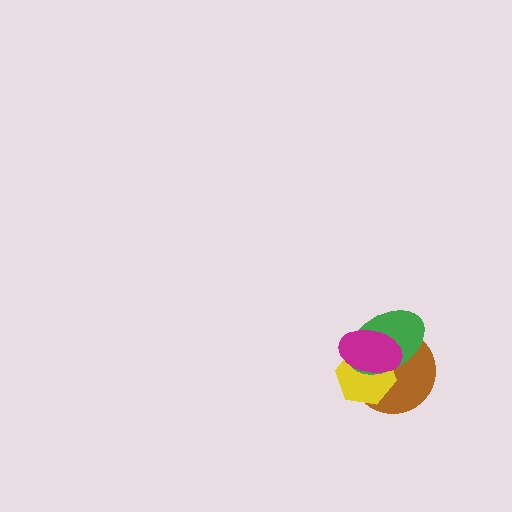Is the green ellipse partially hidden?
Yes, it is partially covered by another shape.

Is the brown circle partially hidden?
Yes, it is partially covered by another shape.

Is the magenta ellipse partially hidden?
No, no other shape covers it.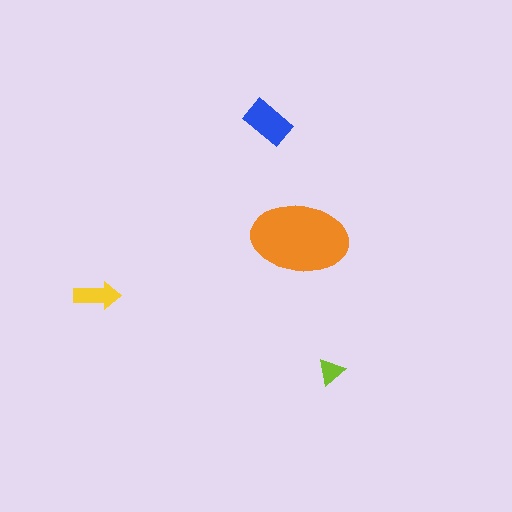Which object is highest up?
The blue rectangle is topmost.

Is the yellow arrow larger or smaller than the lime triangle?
Larger.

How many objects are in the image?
There are 4 objects in the image.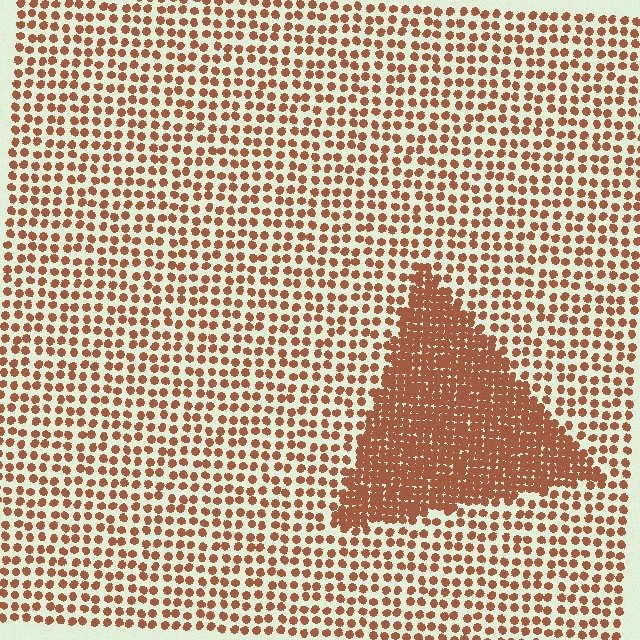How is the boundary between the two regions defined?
The boundary is defined by a change in element density (approximately 2.5x ratio). All elements are the same color, size, and shape.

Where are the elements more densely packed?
The elements are more densely packed inside the triangle boundary.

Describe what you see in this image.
The image contains small brown elements arranged at two different densities. A triangle-shaped region is visible where the elements are more densely packed than the surrounding area.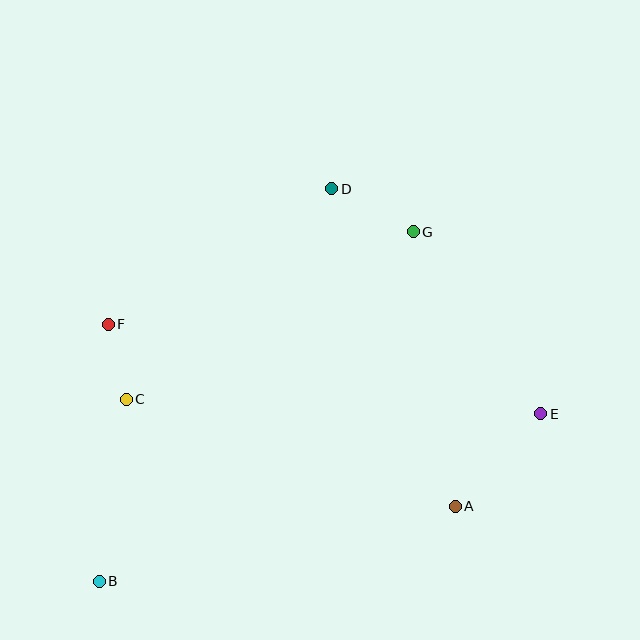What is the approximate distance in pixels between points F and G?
The distance between F and G is approximately 319 pixels.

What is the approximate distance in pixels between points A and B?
The distance between A and B is approximately 364 pixels.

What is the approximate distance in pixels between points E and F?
The distance between E and F is approximately 442 pixels.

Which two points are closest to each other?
Points C and F are closest to each other.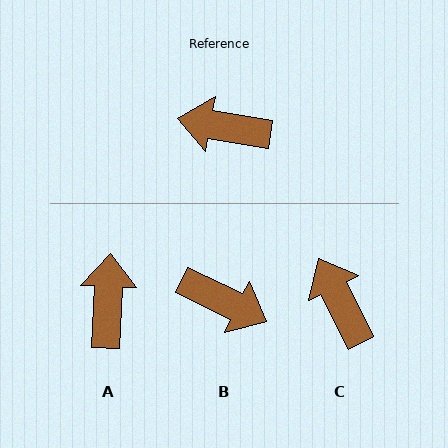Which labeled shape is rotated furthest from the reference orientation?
B, about 164 degrees away.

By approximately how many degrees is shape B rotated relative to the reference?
Approximately 164 degrees counter-clockwise.